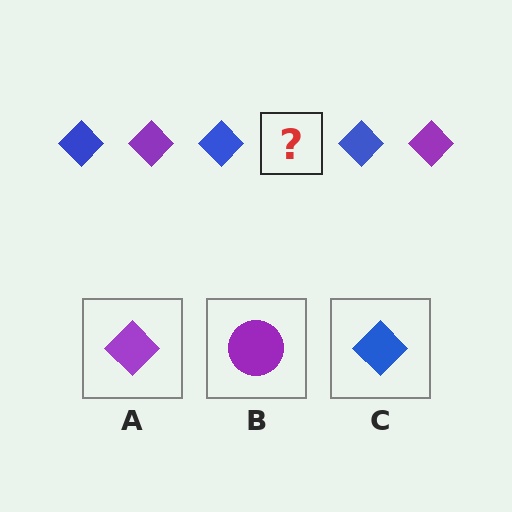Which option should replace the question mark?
Option A.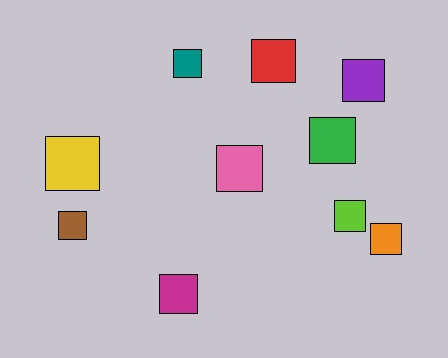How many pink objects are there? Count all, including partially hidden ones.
There is 1 pink object.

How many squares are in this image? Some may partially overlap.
There are 10 squares.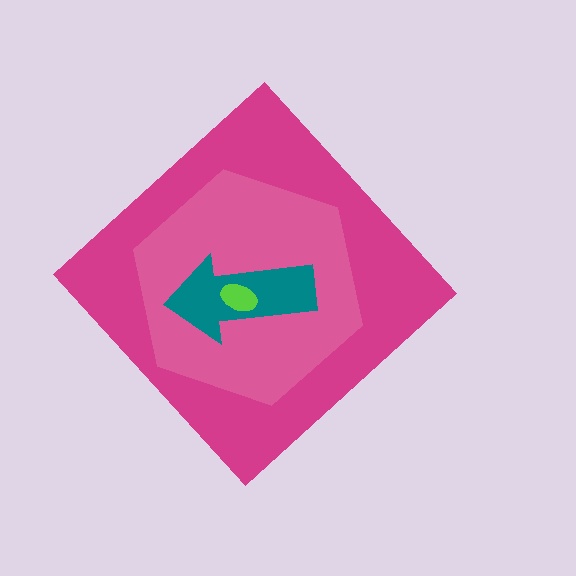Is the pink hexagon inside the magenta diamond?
Yes.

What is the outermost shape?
The magenta diamond.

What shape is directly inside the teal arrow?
The lime ellipse.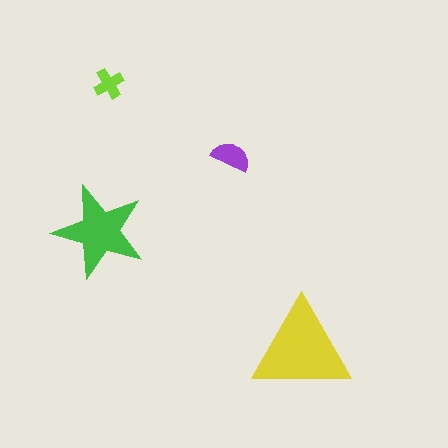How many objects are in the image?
There are 4 objects in the image.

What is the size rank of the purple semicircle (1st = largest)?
3rd.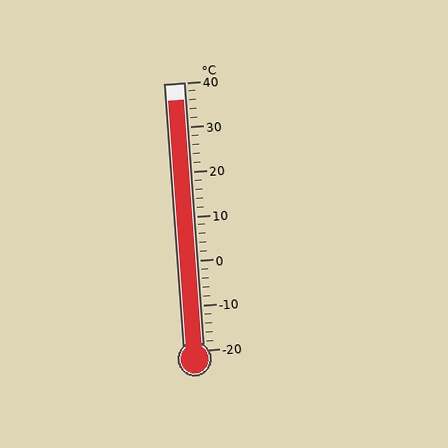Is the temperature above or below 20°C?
The temperature is above 20°C.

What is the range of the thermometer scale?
The thermometer scale ranges from -20°C to 40°C.